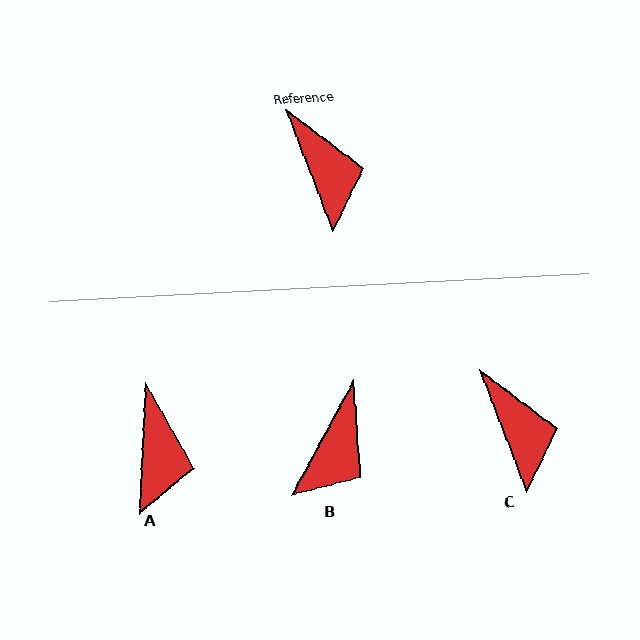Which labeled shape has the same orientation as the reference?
C.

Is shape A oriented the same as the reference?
No, it is off by about 24 degrees.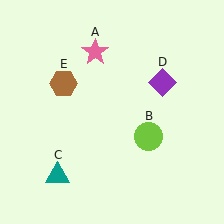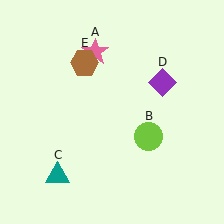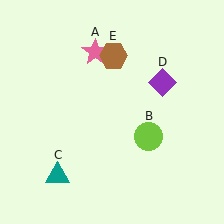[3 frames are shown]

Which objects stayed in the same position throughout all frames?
Pink star (object A) and lime circle (object B) and teal triangle (object C) and purple diamond (object D) remained stationary.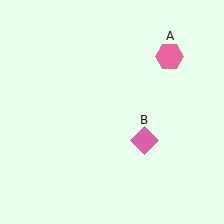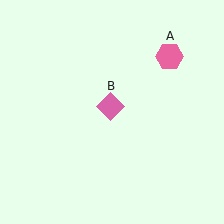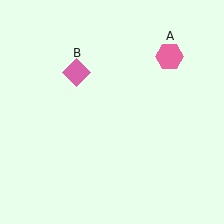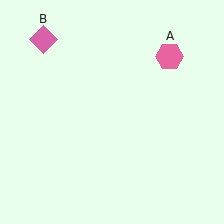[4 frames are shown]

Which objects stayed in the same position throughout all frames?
Pink hexagon (object A) remained stationary.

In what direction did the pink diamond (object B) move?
The pink diamond (object B) moved up and to the left.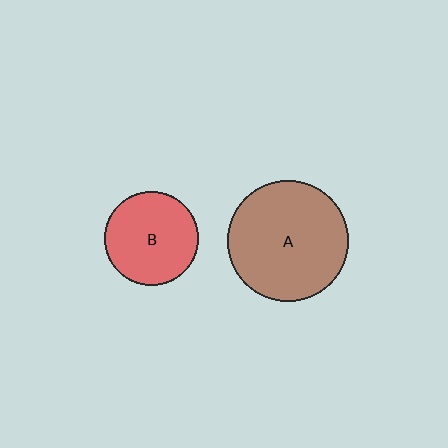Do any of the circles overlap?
No, none of the circles overlap.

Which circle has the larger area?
Circle A (brown).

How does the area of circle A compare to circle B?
Approximately 1.6 times.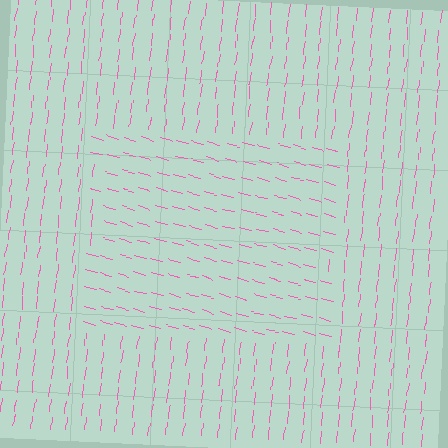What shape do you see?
I see a rectangle.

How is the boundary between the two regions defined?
The boundary is defined purely by a change in line orientation (approximately 80 degrees difference). All lines are the same color and thickness.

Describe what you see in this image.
The image is filled with small pink line segments. A rectangle region in the image has lines oriented differently from the surrounding lines, creating a visible texture boundary.